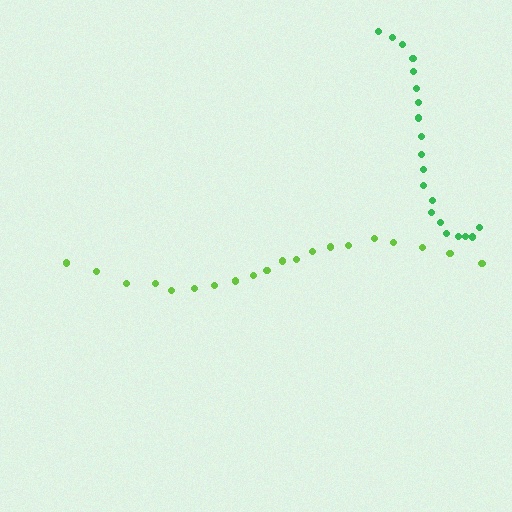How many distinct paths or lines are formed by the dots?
There are 2 distinct paths.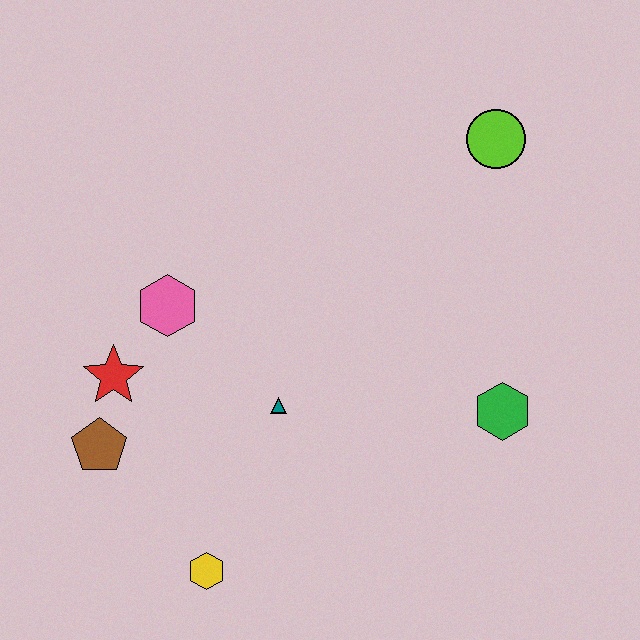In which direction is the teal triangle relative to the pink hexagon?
The teal triangle is to the right of the pink hexagon.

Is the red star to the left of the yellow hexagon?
Yes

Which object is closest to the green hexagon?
The teal triangle is closest to the green hexagon.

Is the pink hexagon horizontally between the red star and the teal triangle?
Yes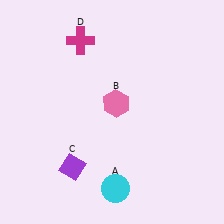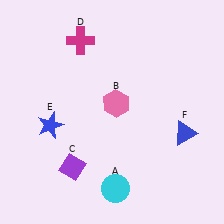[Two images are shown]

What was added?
A blue star (E), a blue triangle (F) were added in Image 2.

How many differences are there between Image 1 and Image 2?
There are 2 differences between the two images.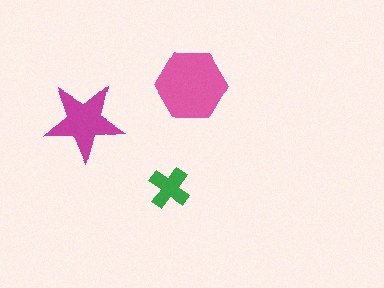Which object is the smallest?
The green cross.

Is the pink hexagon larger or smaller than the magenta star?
Larger.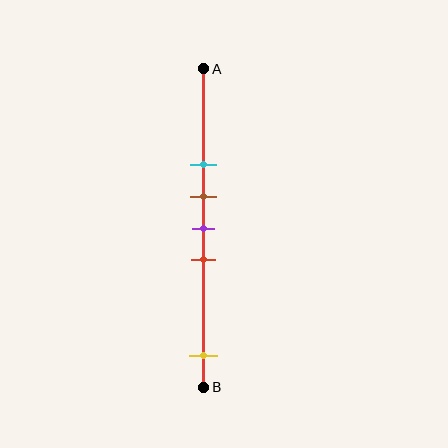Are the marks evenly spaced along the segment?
No, the marks are not evenly spaced.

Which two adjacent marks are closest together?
The brown and purple marks are the closest adjacent pair.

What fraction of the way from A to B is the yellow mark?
The yellow mark is approximately 90% (0.9) of the way from A to B.